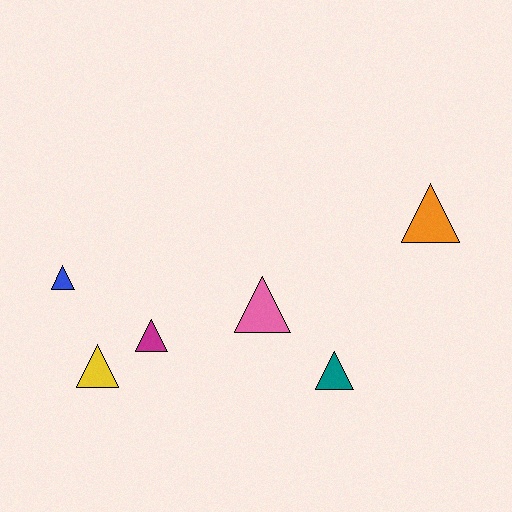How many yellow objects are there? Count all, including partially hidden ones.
There is 1 yellow object.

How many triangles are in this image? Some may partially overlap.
There are 6 triangles.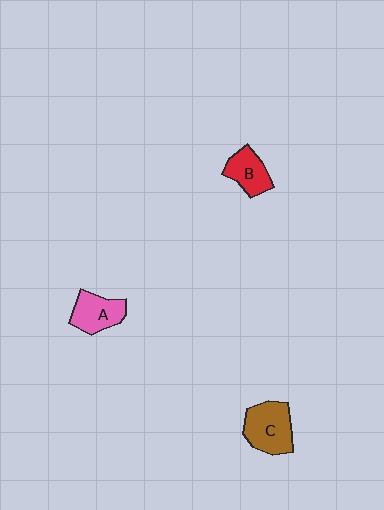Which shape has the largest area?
Shape C (brown).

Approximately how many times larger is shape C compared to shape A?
Approximately 1.3 times.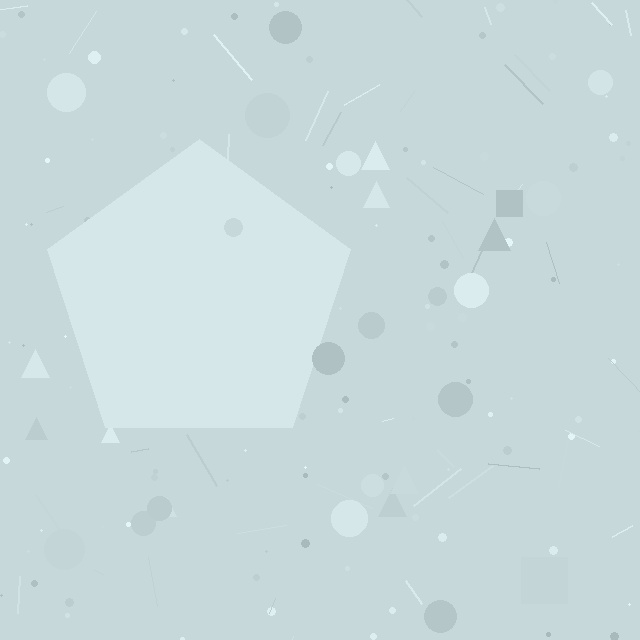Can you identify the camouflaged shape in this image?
The camouflaged shape is a pentagon.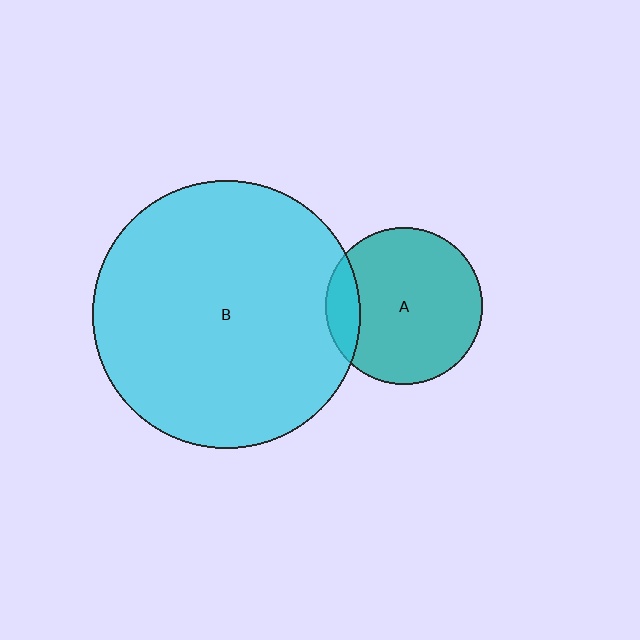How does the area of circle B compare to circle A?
Approximately 2.9 times.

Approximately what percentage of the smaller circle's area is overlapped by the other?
Approximately 15%.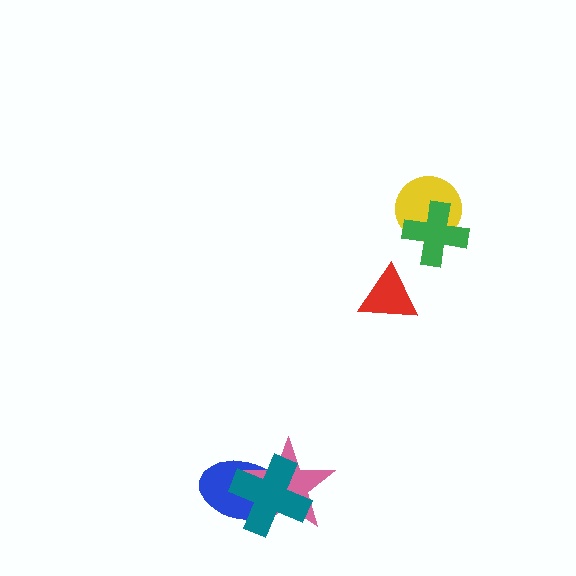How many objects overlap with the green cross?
1 object overlaps with the green cross.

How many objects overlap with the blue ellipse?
2 objects overlap with the blue ellipse.